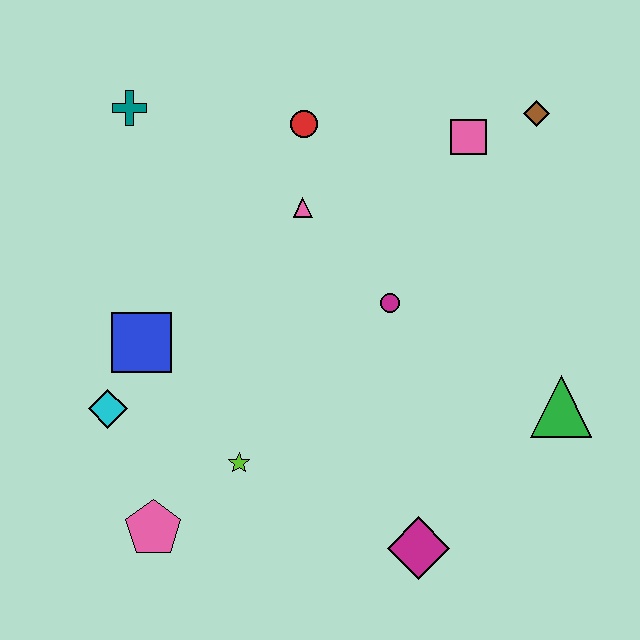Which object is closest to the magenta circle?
The pink triangle is closest to the magenta circle.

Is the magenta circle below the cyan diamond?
No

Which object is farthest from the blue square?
The brown diamond is farthest from the blue square.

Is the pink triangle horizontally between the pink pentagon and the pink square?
Yes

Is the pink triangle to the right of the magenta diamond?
No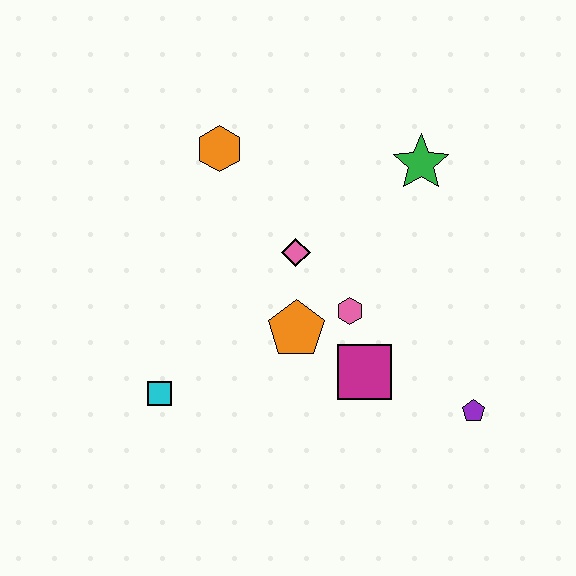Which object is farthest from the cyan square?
The green star is farthest from the cyan square.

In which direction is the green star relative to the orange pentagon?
The green star is above the orange pentagon.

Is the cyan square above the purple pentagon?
Yes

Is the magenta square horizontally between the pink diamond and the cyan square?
No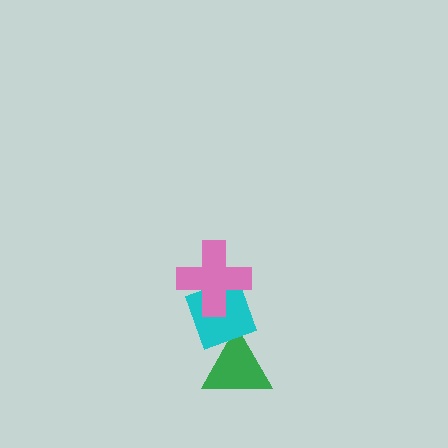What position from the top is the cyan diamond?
The cyan diamond is 2nd from the top.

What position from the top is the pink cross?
The pink cross is 1st from the top.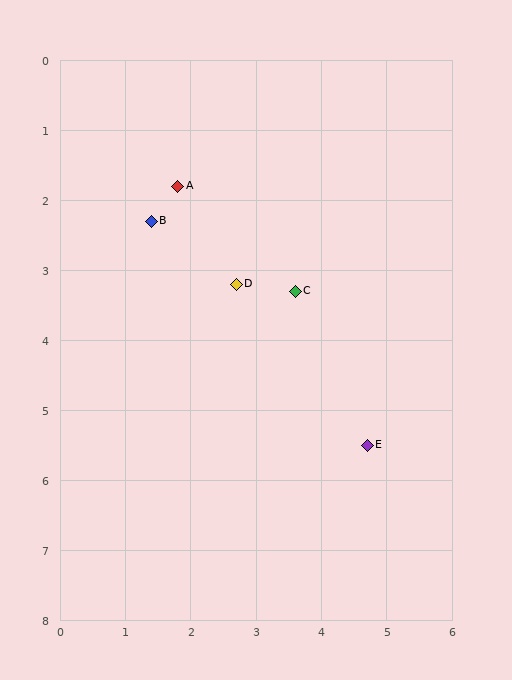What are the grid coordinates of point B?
Point B is at approximately (1.4, 2.3).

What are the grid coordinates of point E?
Point E is at approximately (4.7, 5.5).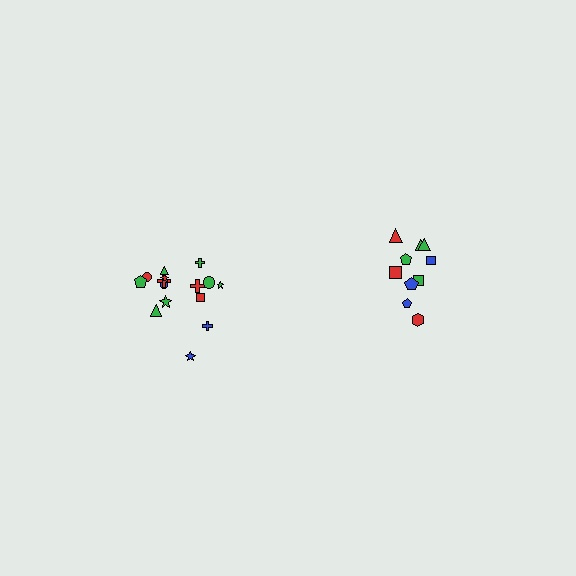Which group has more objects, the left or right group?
The left group.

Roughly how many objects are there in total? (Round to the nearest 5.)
Roughly 25 objects in total.